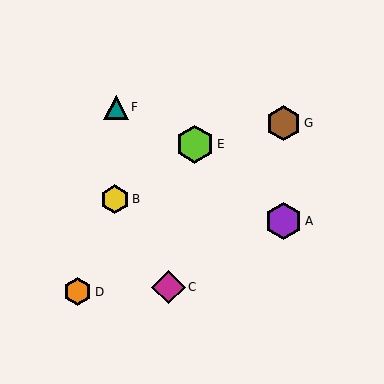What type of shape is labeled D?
Shape D is an orange hexagon.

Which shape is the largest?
The lime hexagon (labeled E) is the largest.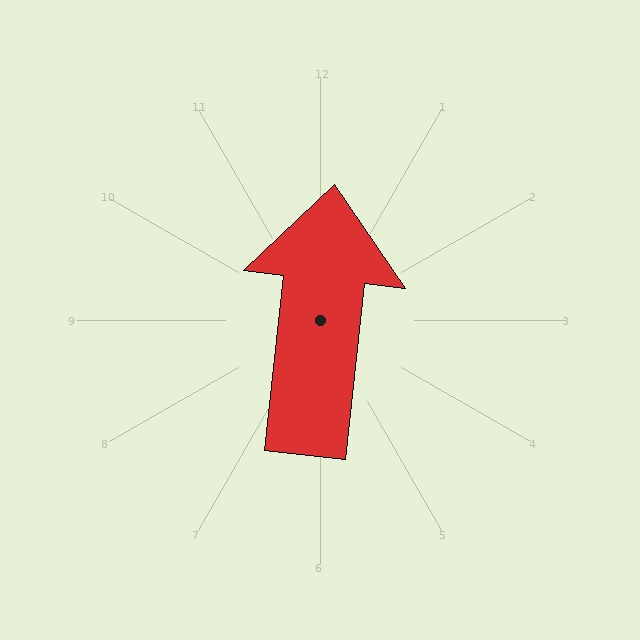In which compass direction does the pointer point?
North.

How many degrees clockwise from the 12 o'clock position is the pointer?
Approximately 6 degrees.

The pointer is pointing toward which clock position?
Roughly 12 o'clock.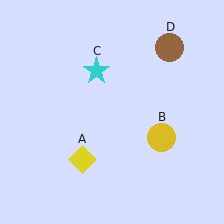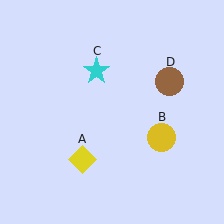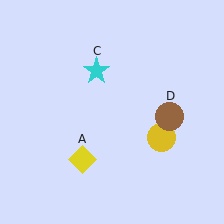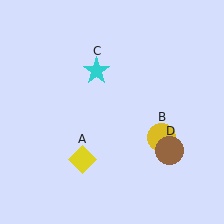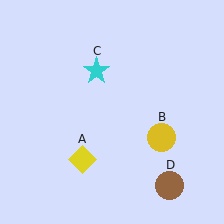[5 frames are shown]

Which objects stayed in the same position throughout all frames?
Yellow diamond (object A) and yellow circle (object B) and cyan star (object C) remained stationary.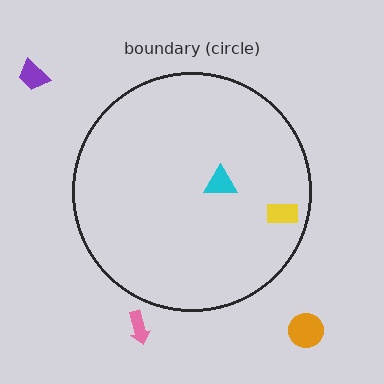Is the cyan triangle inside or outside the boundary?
Inside.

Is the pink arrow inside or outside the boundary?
Outside.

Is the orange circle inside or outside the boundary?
Outside.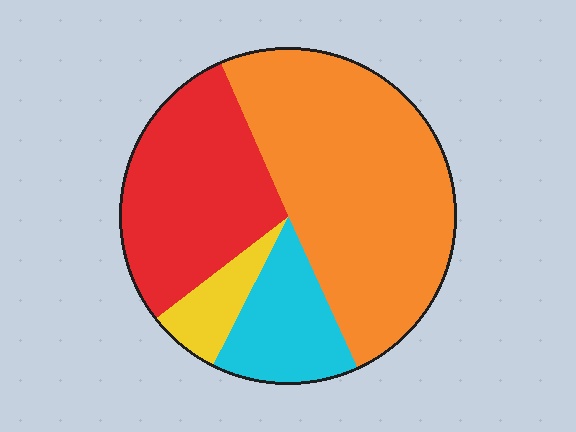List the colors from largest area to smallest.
From largest to smallest: orange, red, cyan, yellow.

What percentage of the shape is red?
Red covers 29% of the shape.